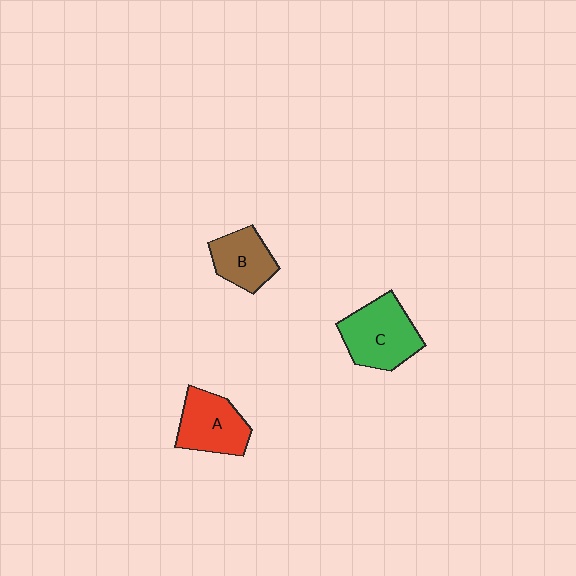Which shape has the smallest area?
Shape B (brown).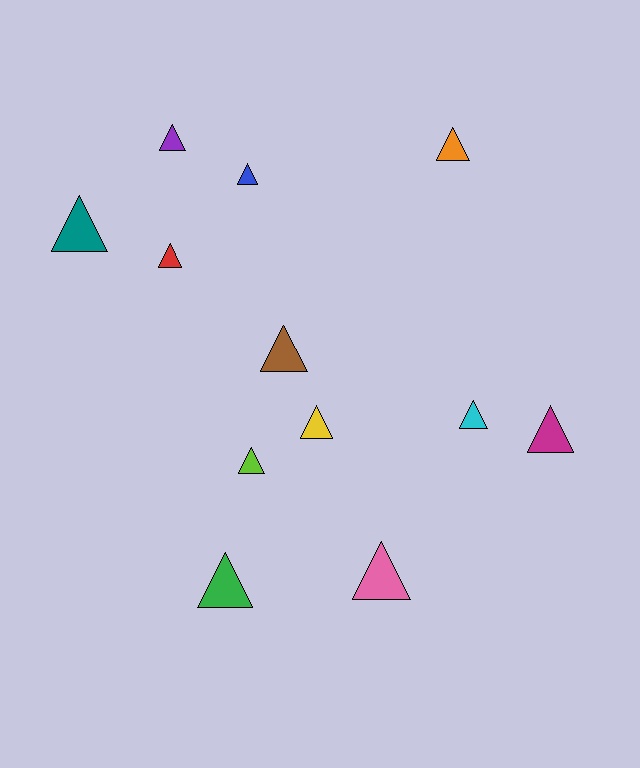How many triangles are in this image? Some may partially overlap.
There are 12 triangles.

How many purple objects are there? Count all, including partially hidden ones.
There is 1 purple object.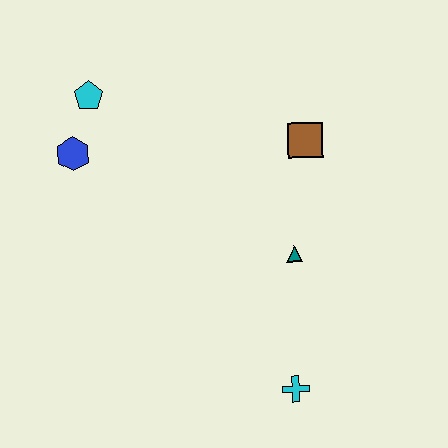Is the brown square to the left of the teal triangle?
No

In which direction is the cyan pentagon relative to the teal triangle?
The cyan pentagon is to the left of the teal triangle.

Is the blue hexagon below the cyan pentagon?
Yes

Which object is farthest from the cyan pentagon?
The cyan cross is farthest from the cyan pentagon.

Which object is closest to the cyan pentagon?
The blue hexagon is closest to the cyan pentagon.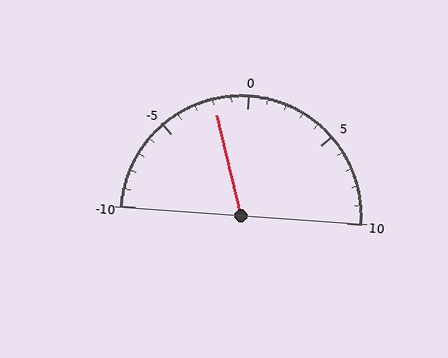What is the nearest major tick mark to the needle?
The nearest major tick mark is 0.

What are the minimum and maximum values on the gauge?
The gauge ranges from -10 to 10.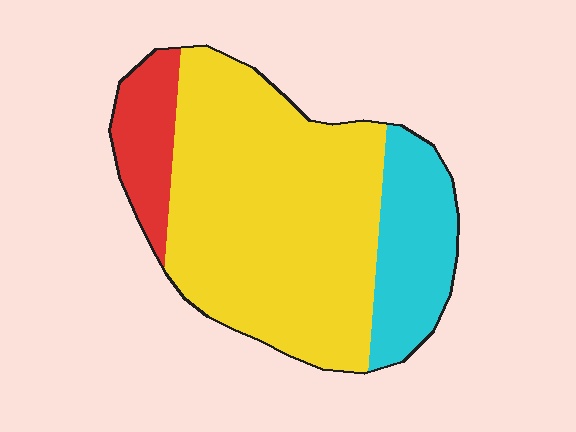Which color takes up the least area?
Red, at roughly 10%.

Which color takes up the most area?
Yellow, at roughly 65%.